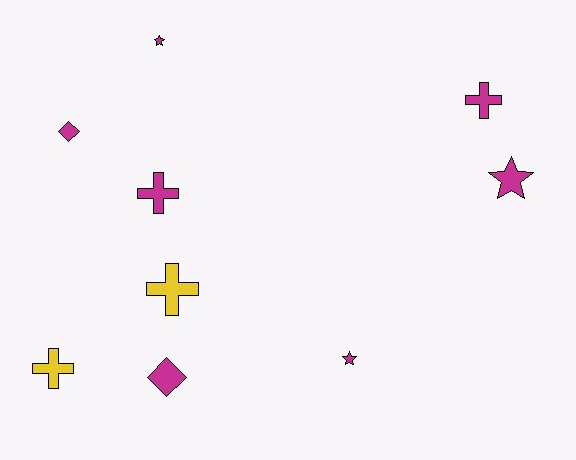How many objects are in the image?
There are 9 objects.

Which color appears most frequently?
Magenta, with 7 objects.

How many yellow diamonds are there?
There are no yellow diamonds.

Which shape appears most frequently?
Cross, with 4 objects.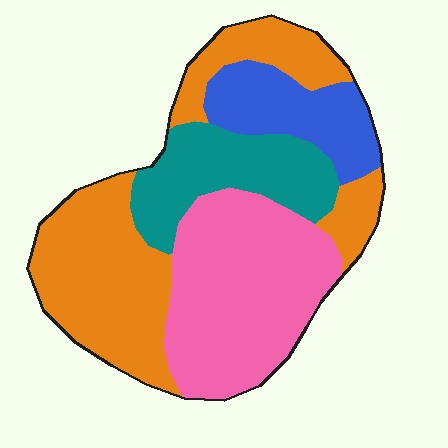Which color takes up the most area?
Orange, at roughly 35%.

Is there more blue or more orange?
Orange.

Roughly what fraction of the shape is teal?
Teal covers 17% of the shape.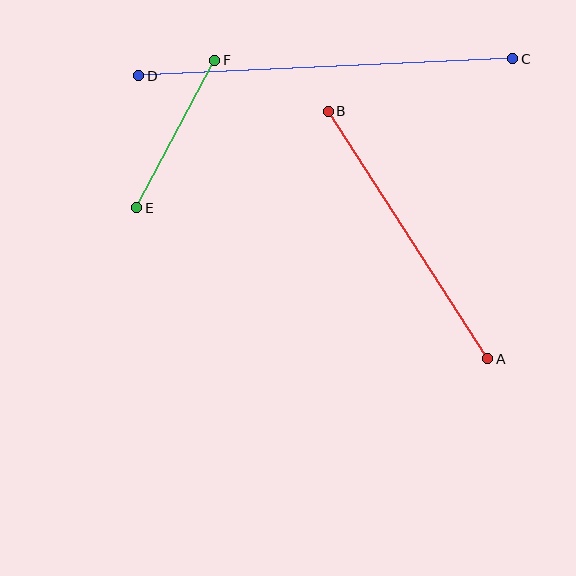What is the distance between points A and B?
The distance is approximately 295 pixels.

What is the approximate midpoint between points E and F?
The midpoint is at approximately (176, 134) pixels.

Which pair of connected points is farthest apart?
Points C and D are farthest apart.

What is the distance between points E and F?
The distance is approximately 167 pixels.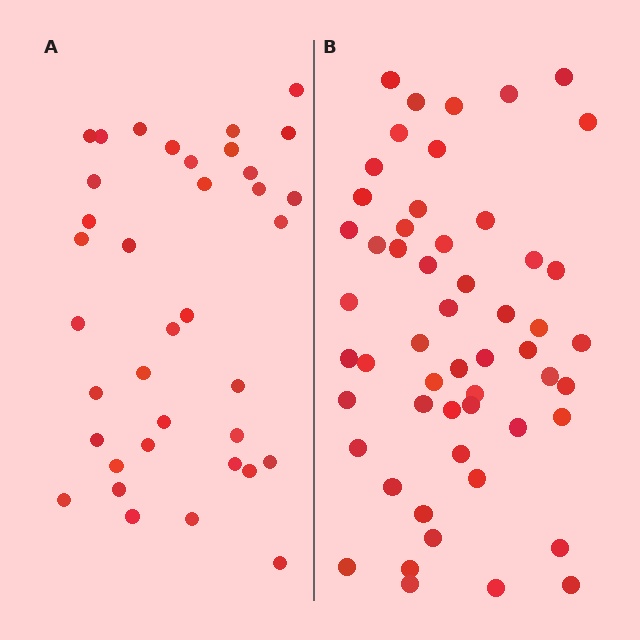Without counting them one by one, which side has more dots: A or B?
Region B (the right region) has more dots.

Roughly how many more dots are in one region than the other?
Region B has approximately 15 more dots than region A.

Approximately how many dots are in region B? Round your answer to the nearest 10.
About 50 dots. (The exact count is 54, which rounds to 50.)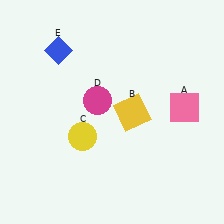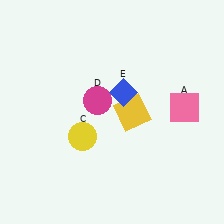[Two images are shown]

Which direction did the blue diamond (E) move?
The blue diamond (E) moved right.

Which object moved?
The blue diamond (E) moved right.